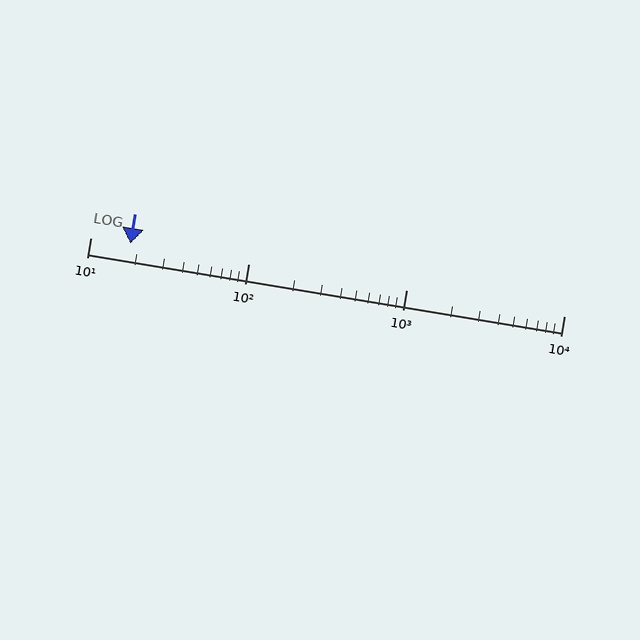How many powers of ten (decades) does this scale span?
The scale spans 3 decades, from 10 to 10000.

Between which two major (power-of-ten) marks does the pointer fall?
The pointer is between 10 and 100.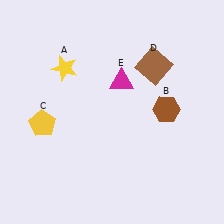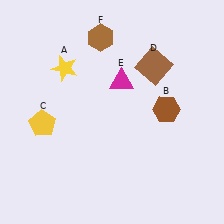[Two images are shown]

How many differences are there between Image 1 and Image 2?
There is 1 difference between the two images.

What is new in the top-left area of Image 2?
A brown hexagon (F) was added in the top-left area of Image 2.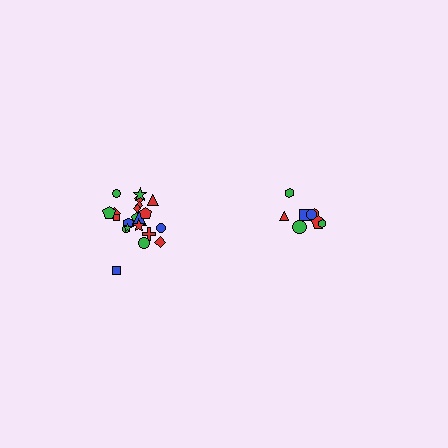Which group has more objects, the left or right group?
The left group.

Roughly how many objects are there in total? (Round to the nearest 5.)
Roughly 30 objects in total.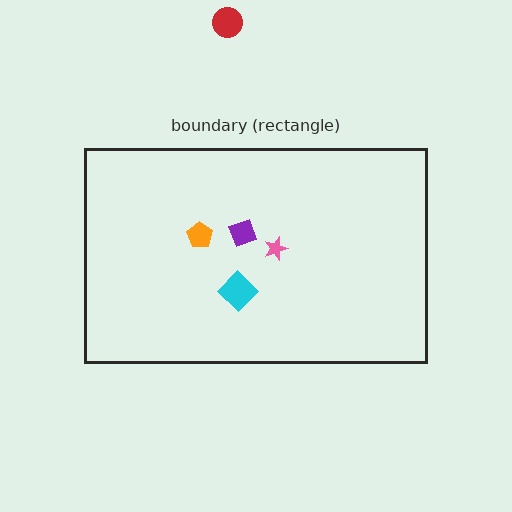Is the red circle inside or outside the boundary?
Outside.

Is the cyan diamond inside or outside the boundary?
Inside.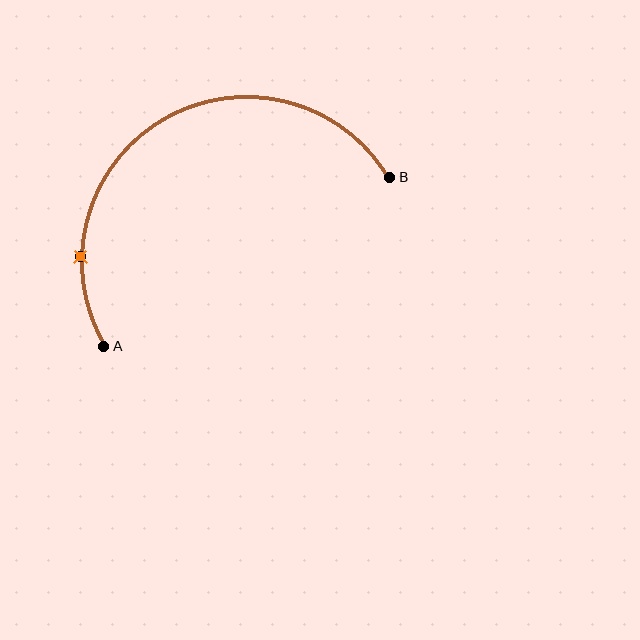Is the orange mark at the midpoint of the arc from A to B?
No. The orange mark lies on the arc but is closer to endpoint A. The arc midpoint would be at the point on the curve equidistant along the arc from both A and B.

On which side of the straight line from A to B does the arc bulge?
The arc bulges above the straight line connecting A and B.